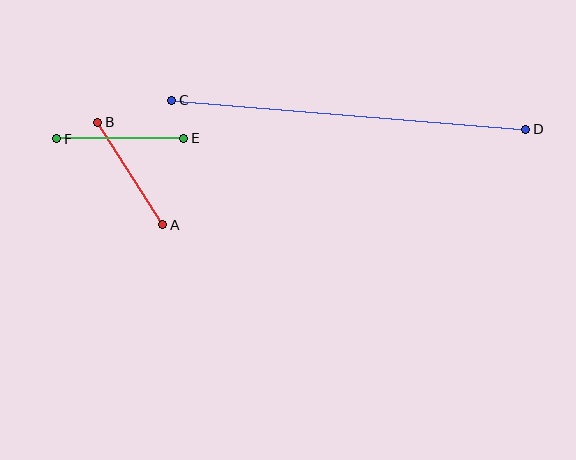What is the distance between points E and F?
The distance is approximately 127 pixels.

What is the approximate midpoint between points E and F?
The midpoint is at approximately (120, 139) pixels.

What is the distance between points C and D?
The distance is approximately 355 pixels.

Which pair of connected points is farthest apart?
Points C and D are farthest apart.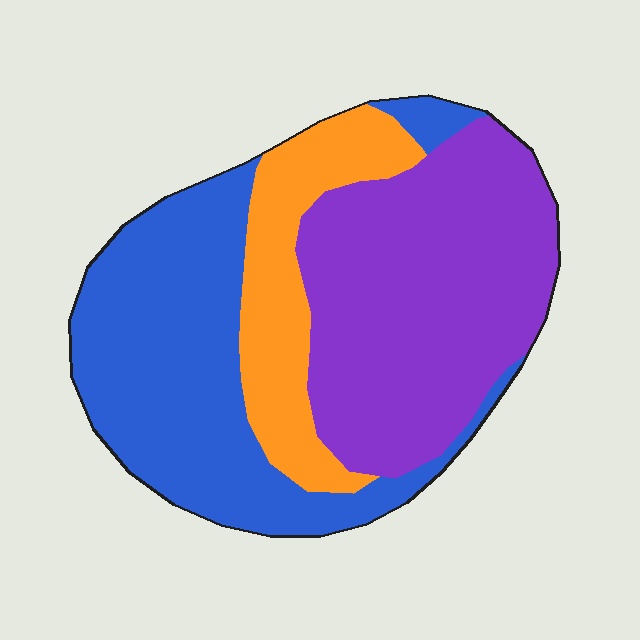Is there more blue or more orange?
Blue.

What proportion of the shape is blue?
Blue takes up between a third and a half of the shape.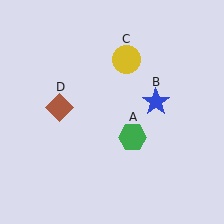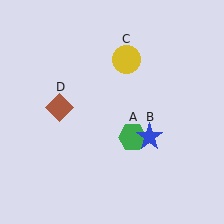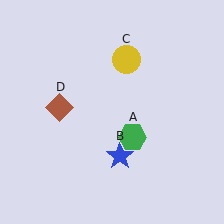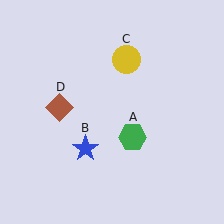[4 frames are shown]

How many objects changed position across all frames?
1 object changed position: blue star (object B).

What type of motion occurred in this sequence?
The blue star (object B) rotated clockwise around the center of the scene.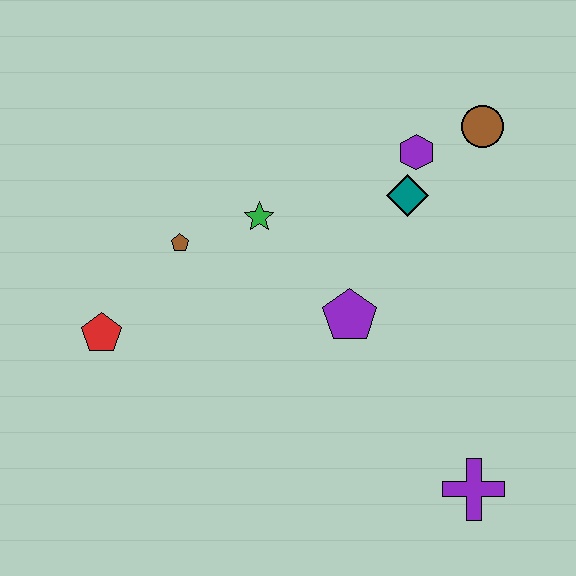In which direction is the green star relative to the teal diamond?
The green star is to the left of the teal diamond.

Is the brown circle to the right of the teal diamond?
Yes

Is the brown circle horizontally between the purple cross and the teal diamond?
No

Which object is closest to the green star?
The brown pentagon is closest to the green star.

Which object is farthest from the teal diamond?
The red pentagon is farthest from the teal diamond.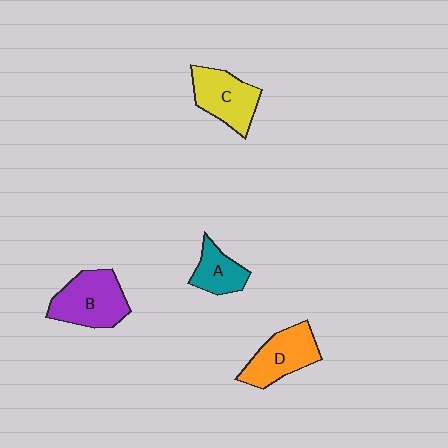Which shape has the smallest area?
Shape A (teal).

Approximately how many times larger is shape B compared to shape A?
Approximately 1.7 times.